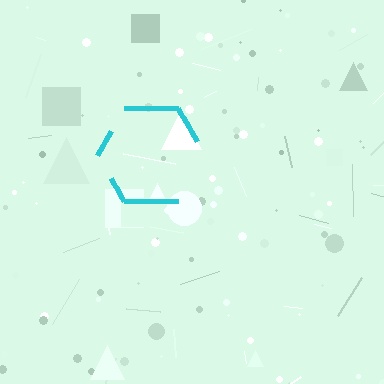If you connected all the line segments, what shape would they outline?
They would outline a hexagon.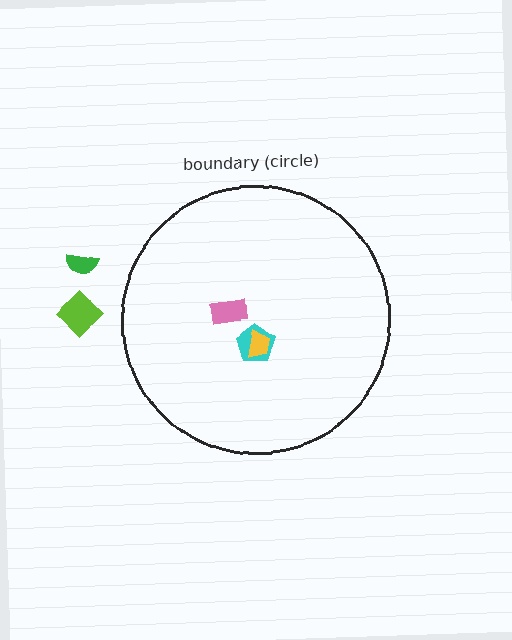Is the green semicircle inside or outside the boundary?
Outside.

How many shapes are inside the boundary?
3 inside, 2 outside.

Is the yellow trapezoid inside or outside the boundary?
Inside.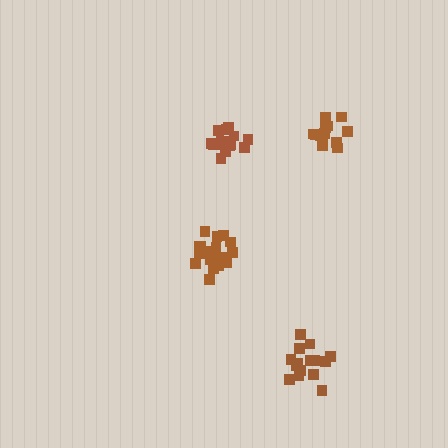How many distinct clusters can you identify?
There are 4 distinct clusters.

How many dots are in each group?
Group 1: 18 dots, Group 2: 13 dots, Group 3: 15 dots, Group 4: 15 dots (61 total).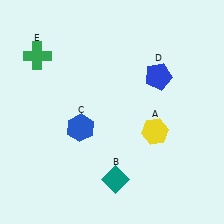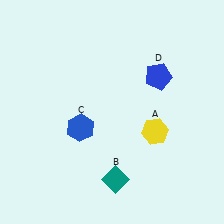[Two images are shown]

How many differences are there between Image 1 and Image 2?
There is 1 difference between the two images.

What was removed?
The green cross (E) was removed in Image 2.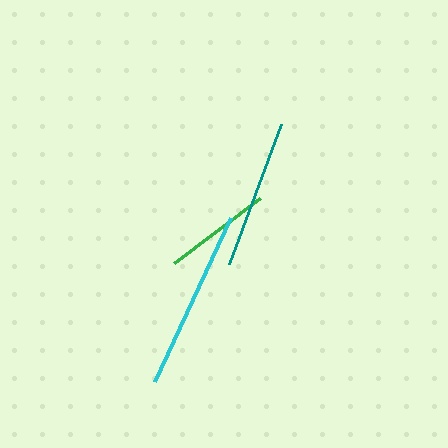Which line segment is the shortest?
The green line is the shortest at approximately 108 pixels.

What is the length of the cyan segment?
The cyan segment is approximately 181 pixels long.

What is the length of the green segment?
The green segment is approximately 108 pixels long.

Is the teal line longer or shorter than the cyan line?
The cyan line is longer than the teal line.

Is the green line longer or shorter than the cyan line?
The cyan line is longer than the green line.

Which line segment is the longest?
The cyan line is the longest at approximately 181 pixels.